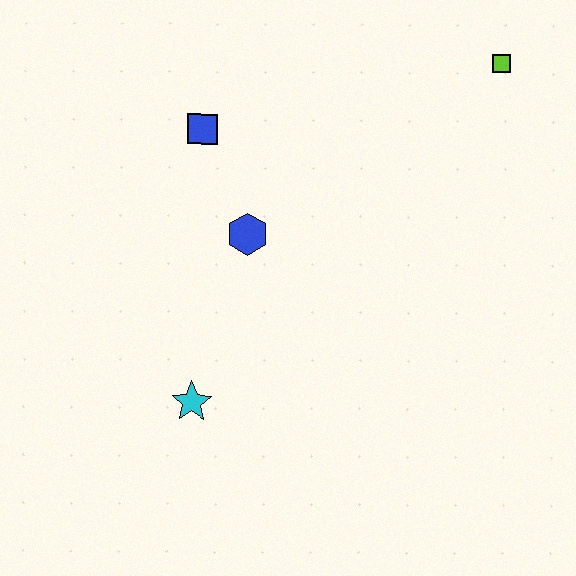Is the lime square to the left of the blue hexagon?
No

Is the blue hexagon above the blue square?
No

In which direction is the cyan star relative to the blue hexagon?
The cyan star is below the blue hexagon.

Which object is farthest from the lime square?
The cyan star is farthest from the lime square.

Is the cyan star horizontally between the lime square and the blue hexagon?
No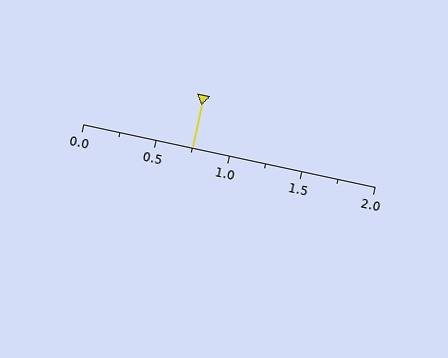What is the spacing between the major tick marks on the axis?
The major ticks are spaced 0.5 apart.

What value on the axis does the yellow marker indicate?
The marker indicates approximately 0.75.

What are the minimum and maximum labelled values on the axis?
The axis runs from 0.0 to 2.0.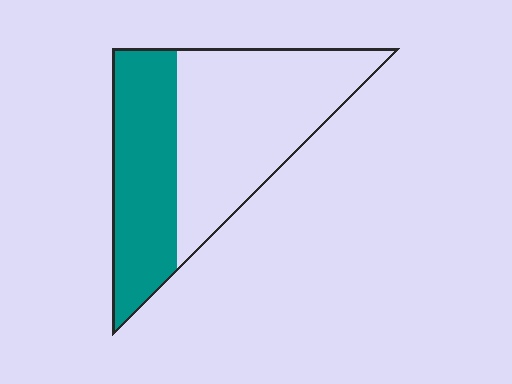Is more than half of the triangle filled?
No.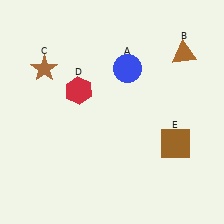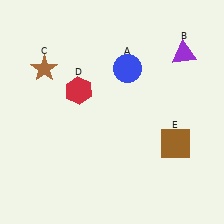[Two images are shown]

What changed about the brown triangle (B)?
In Image 1, B is brown. In Image 2, it changed to purple.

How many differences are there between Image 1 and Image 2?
There is 1 difference between the two images.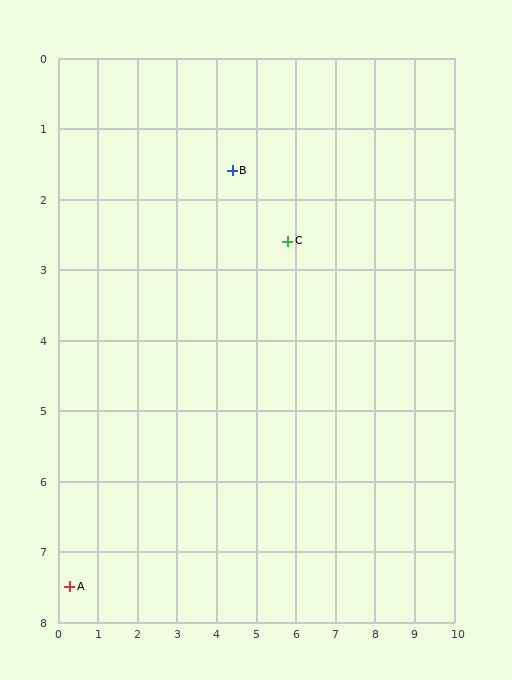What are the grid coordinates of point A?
Point A is at approximately (0.3, 7.5).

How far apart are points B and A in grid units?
Points B and A are about 7.2 grid units apart.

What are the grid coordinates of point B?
Point B is at approximately (4.4, 1.6).